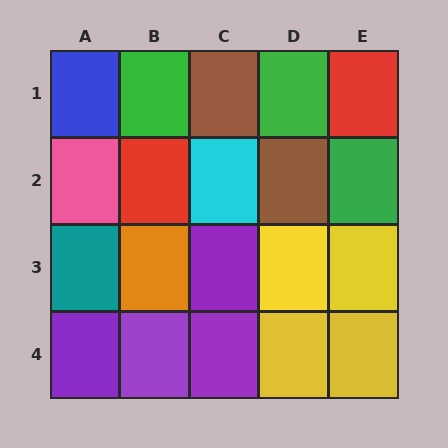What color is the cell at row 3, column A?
Teal.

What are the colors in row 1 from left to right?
Blue, green, brown, green, red.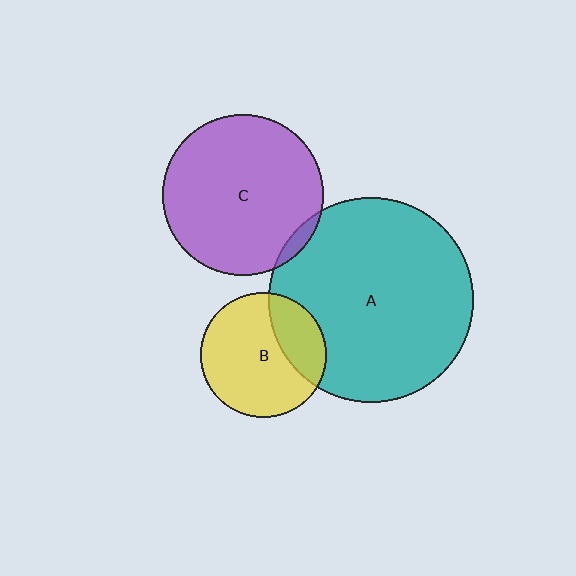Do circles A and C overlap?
Yes.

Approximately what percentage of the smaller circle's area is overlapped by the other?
Approximately 5%.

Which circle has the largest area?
Circle A (teal).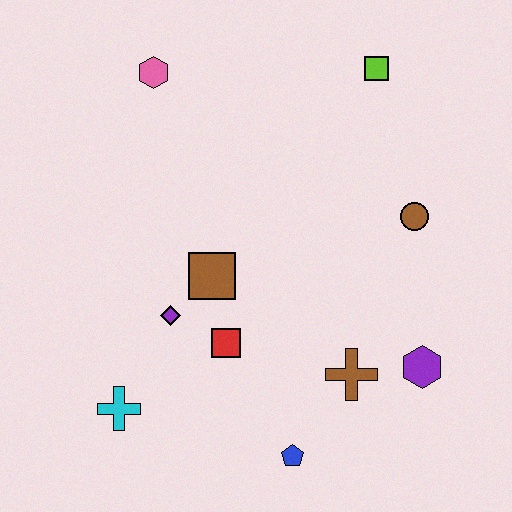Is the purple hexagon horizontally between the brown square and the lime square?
No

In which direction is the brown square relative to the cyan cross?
The brown square is above the cyan cross.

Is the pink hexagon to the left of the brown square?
Yes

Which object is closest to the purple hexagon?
The brown cross is closest to the purple hexagon.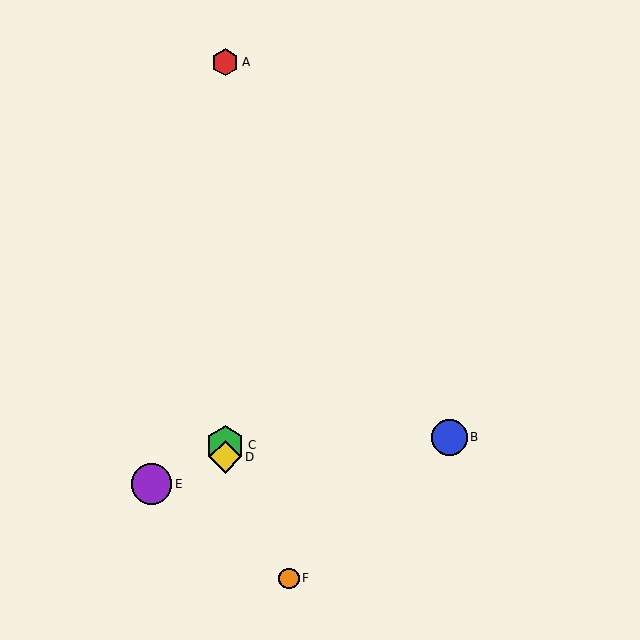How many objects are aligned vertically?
3 objects (A, C, D) are aligned vertically.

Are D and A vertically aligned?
Yes, both are at x≈225.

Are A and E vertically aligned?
No, A is at x≈225 and E is at x≈151.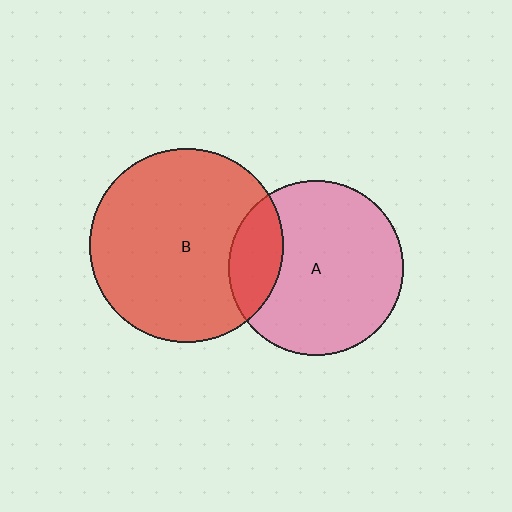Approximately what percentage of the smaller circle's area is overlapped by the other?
Approximately 20%.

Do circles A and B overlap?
Yes.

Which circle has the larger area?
Circle B (red).